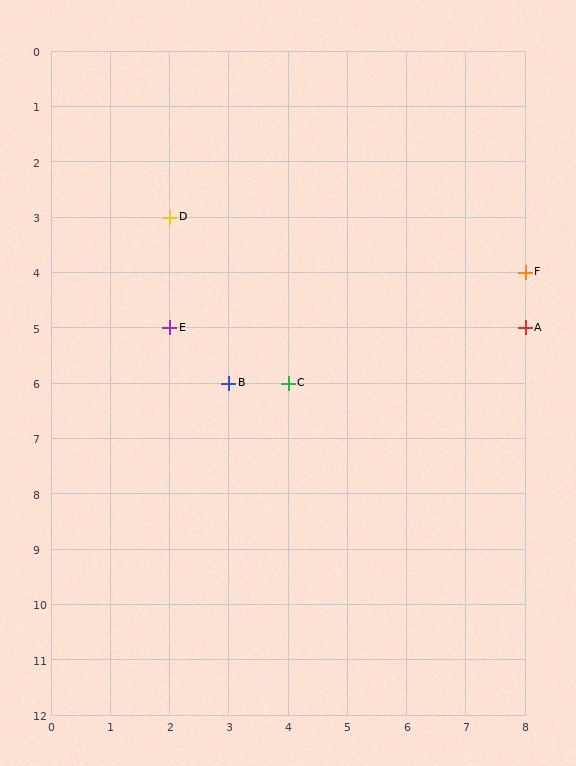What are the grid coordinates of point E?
Point E is at grid coordinates (2, 5).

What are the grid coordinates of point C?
Point C is at grid coordinates (4, 6).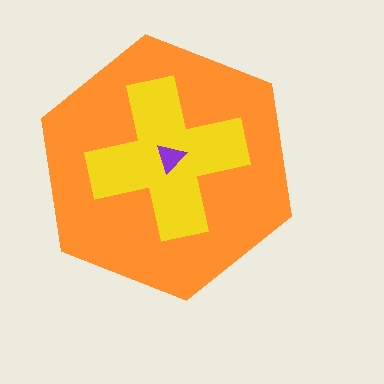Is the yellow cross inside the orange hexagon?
Yes.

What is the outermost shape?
The orange hexagon.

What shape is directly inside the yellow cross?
The purple triangle.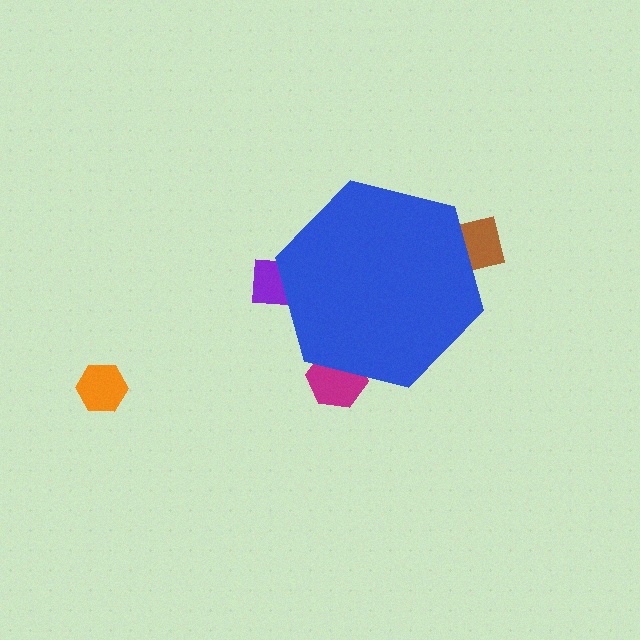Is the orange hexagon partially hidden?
No, the orange hexagon is fully visible.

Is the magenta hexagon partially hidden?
Yes, the magenta hexagon is partially hidden behind the blue hexagon.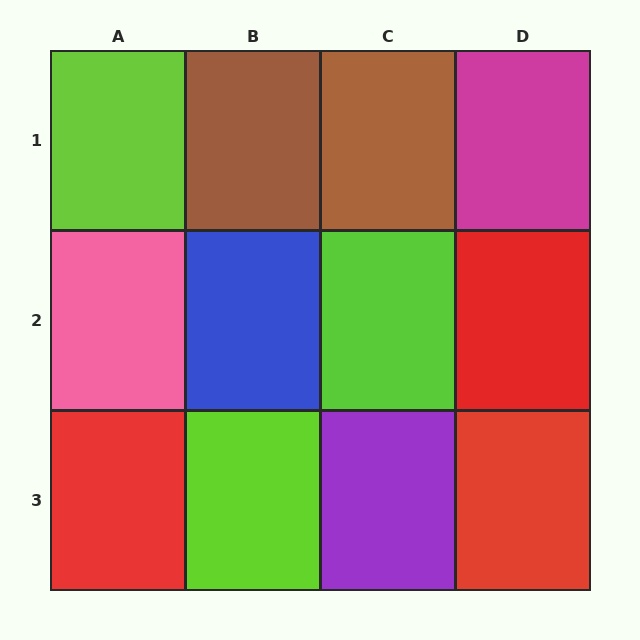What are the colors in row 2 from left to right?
Pink, blue, lime, red.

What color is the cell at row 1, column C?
Brown.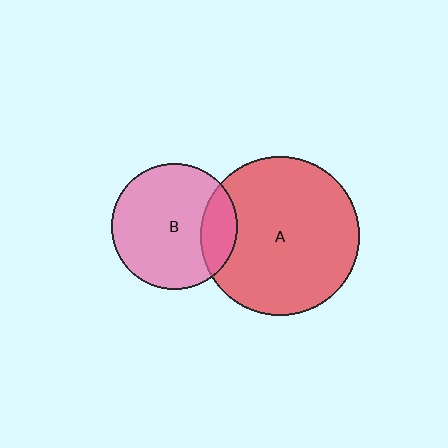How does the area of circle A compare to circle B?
Approximately 1.6 times.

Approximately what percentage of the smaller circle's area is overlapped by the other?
Approximately 20%.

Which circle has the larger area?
Circle A (red).